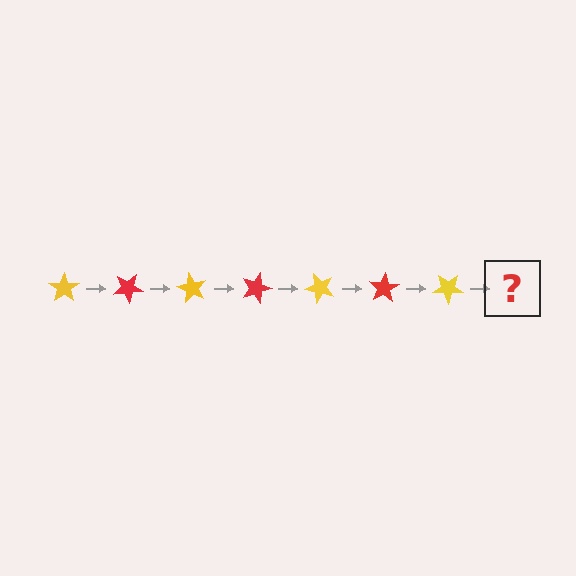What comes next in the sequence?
The next element should be a red star, rotated 210 degrees from the start.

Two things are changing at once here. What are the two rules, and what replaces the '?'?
The two rules are that it rotates 30 degrees each step and the color cycles through yellow and red. The '?' should be a red star, rotated 210 degrees from the start.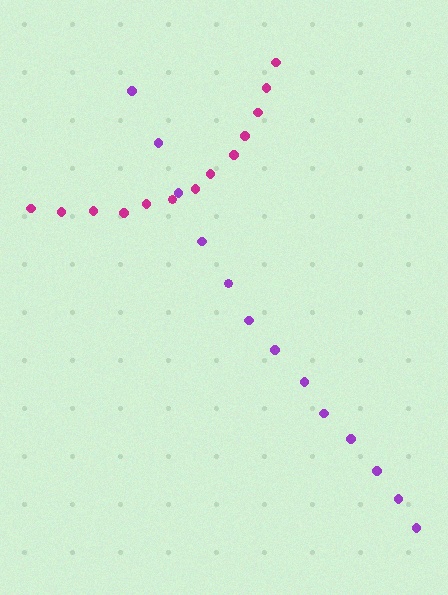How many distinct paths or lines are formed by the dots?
There are 2 distinct paths.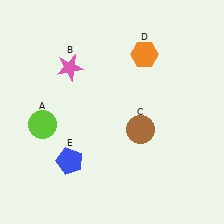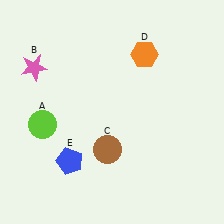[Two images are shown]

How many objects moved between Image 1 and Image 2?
2 objects moved between the two images.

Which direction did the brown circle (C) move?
The brown circle (C) moved left.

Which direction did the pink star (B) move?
The pink star (B) moved left.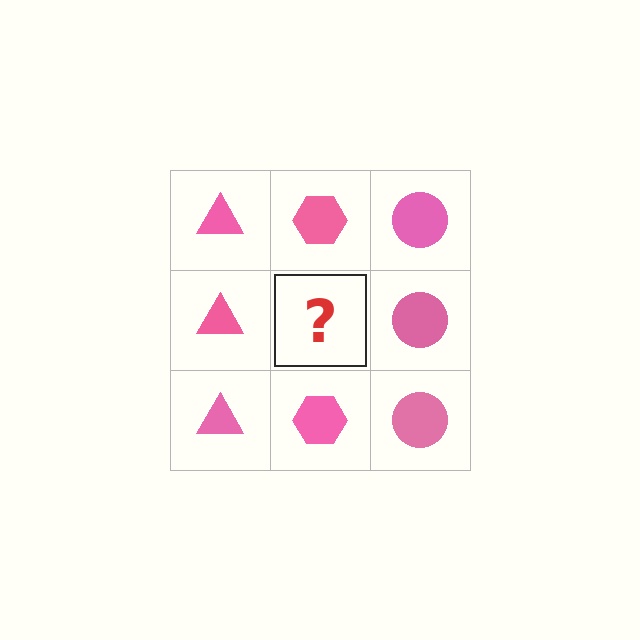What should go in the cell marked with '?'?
The missing cell should contain a pink hexagon.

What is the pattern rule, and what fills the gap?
The rule is that each column has a consistent shape. The gap should be filled with a pink hexagon.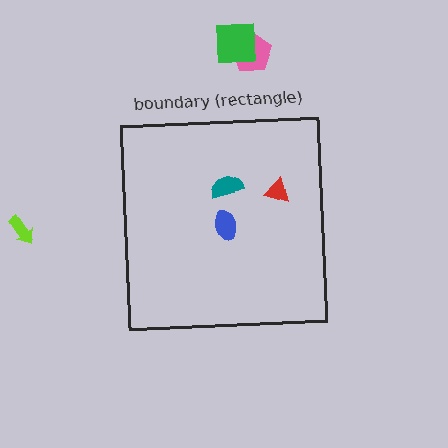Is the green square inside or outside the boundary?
Outside.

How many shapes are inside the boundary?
3 inside, 3 outside.